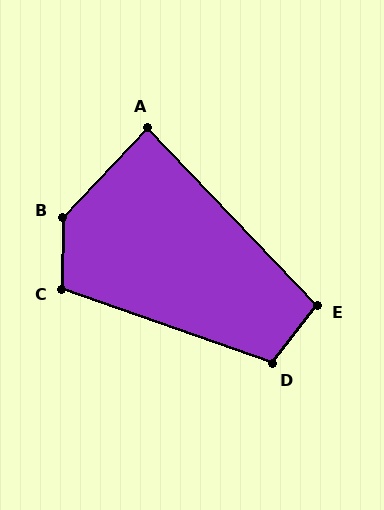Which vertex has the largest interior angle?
B, at approximately 137 degrees.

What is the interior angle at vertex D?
Approximately 108 degrees (obtuse).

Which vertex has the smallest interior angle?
A, at approximately 87 degrees.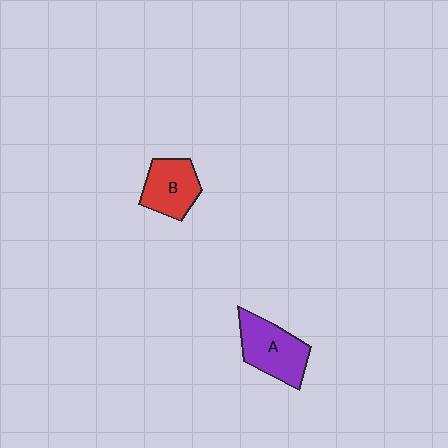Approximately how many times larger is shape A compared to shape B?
Approximately 1.2 times.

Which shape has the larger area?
Shape A (purple).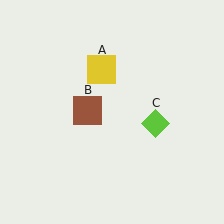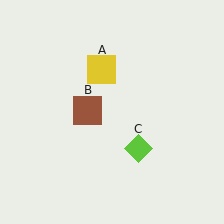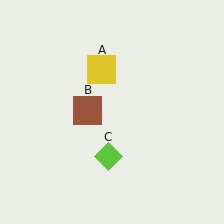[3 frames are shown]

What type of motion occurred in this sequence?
The lime diamond (object C) rotated clockwise around the center of the scene.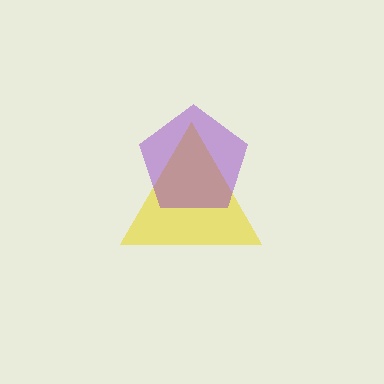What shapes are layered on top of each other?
The layered shapes are: a yellow triangle, a purple pentagon.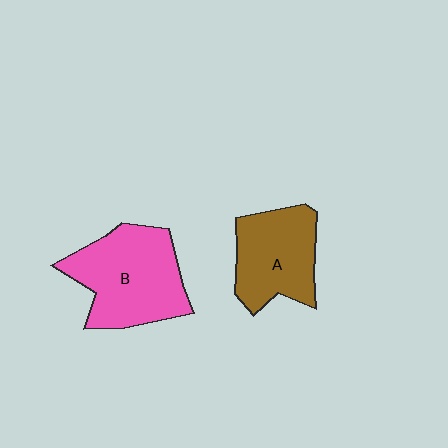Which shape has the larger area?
Shape B (pink).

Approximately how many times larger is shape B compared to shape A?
Approximately 1.3 times.